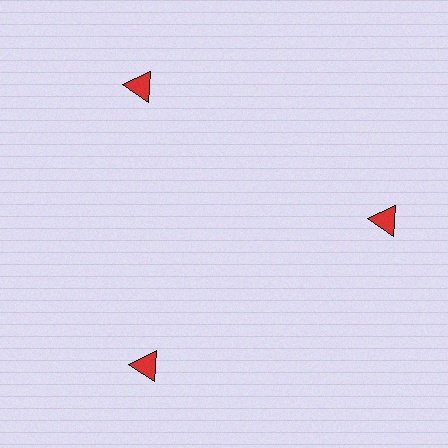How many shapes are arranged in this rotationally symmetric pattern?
There are 3 shapes, arranged in 3 groups of 1.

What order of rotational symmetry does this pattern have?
This pattern has 3-fold rotational symmetry.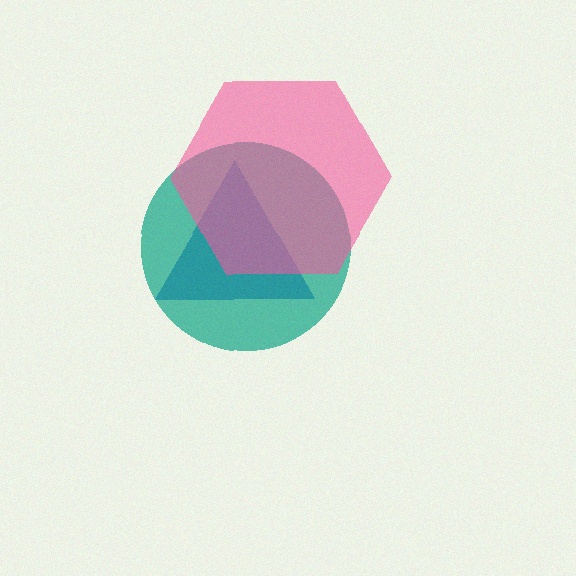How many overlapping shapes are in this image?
There are 3 overlapping shapes in the image.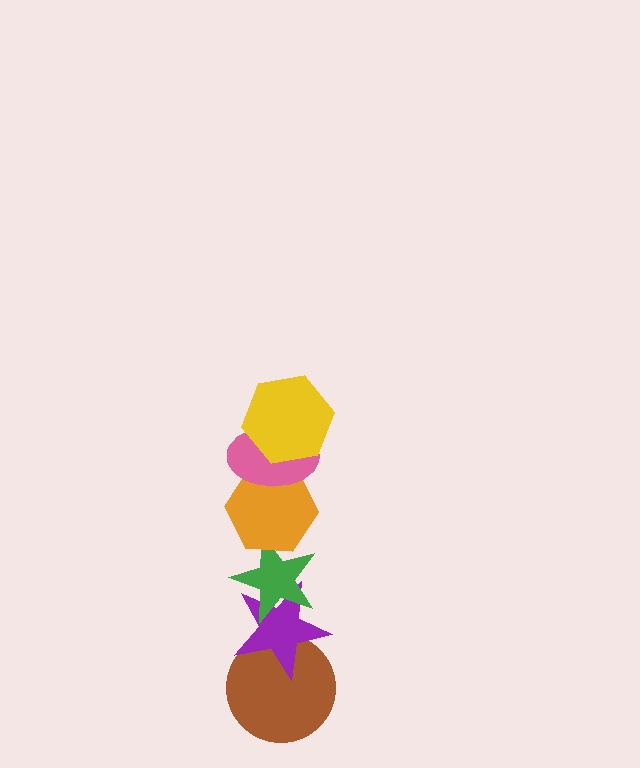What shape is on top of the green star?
The orange hexagon is on top of the green star.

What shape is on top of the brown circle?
The purple star is on top of the brown circle.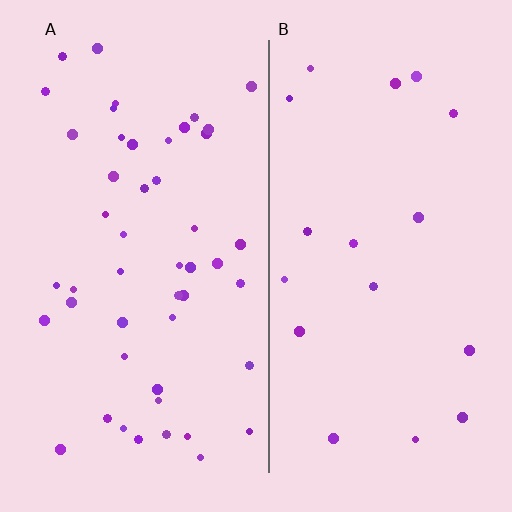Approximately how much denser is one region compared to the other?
Approximately 2.7× — region A over region B.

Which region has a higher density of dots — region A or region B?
A (the left).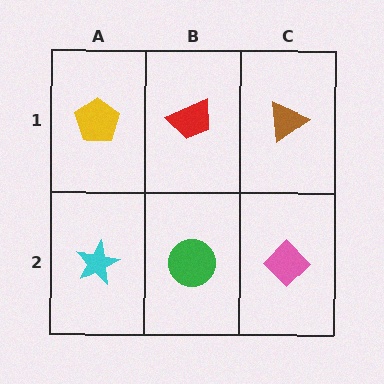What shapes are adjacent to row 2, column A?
A yellow pentagon (row 1, column A), a green circle (row 2, column B).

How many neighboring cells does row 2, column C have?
2.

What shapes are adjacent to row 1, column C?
A pink diamond (row 2, column C), a red trapezoid (row 1, column B).